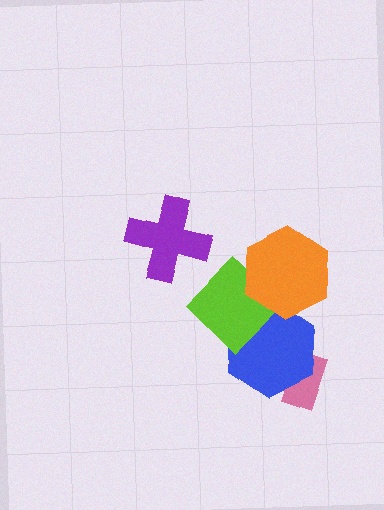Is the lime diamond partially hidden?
Yes, it is partially covered by another shape.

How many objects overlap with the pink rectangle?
1 object overlaps with the pink rectangle.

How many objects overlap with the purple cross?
0 objects overlap with the purple cross.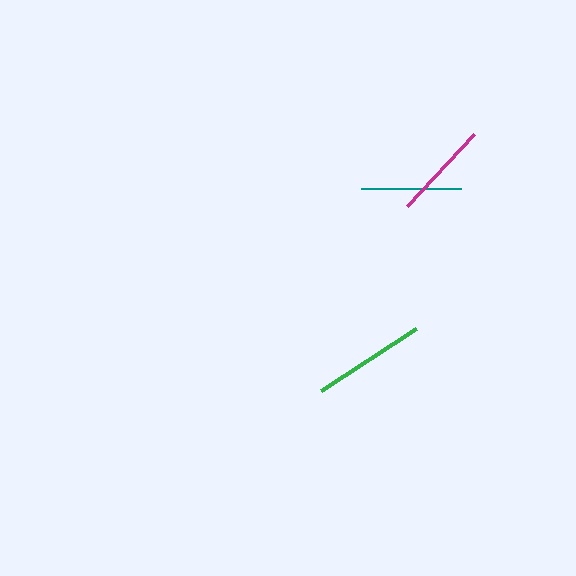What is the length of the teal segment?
The teal segment is approximately 100 pixels long.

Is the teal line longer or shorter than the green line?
The green line is longer than the teal line.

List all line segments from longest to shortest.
From longest to shortest: green, teal, magenta.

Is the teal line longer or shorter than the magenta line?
The teal line is longer than the magenta line.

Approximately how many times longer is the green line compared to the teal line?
The green line is approximately 1.1 times the length of the teal line.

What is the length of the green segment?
The green segment is approximately 113 pixels long.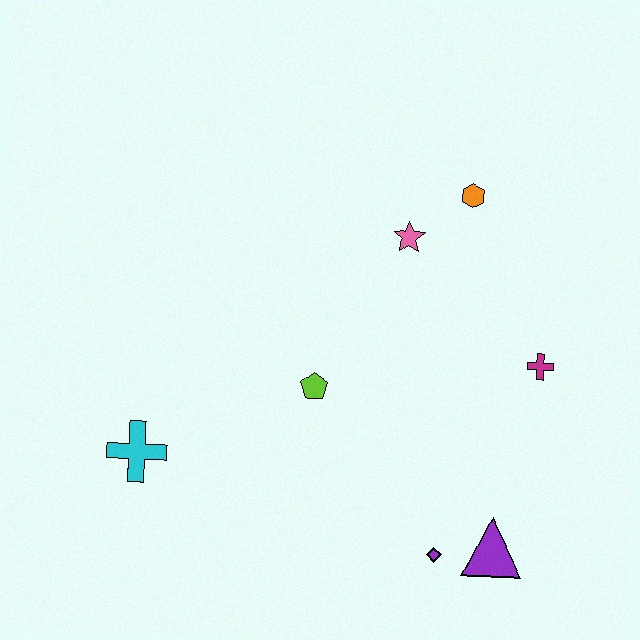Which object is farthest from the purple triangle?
The cyan cross is farthest from the purple triangle.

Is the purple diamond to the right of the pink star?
Yes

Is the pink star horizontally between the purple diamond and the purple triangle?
No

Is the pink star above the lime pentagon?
Yes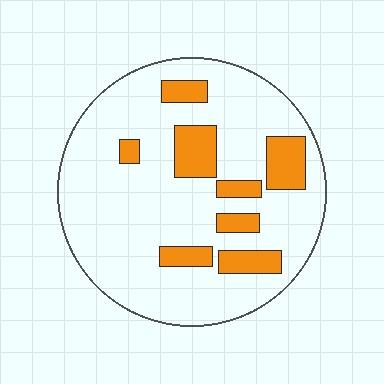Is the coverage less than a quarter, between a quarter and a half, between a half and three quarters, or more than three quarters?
Less than a quarter.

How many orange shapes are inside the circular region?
8.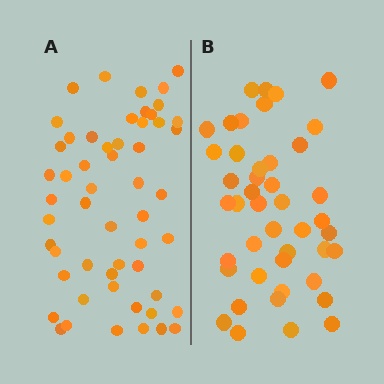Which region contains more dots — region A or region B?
Region A (the left region) has more dots.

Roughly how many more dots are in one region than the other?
Region A has roughly 10 or so more dots than region B.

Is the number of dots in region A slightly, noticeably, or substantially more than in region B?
Region A has only slightly more — the two regions are fairly close. The ratio is roughly 1.2 to 1.